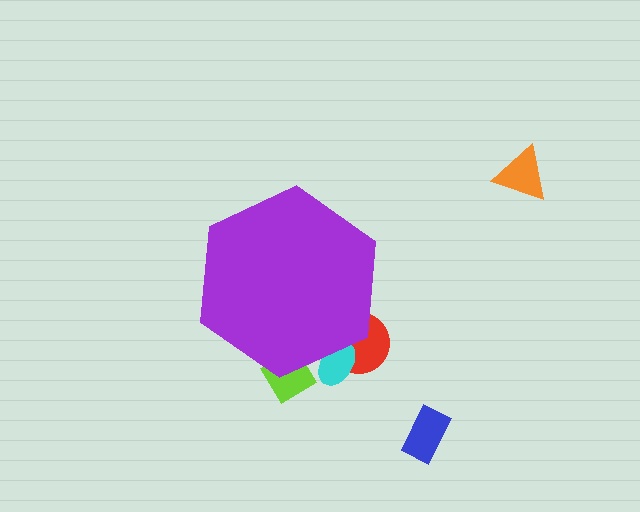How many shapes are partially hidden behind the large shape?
3 shapes are partially hidden.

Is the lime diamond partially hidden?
Yes, the lime diamond is partially hidden behind the purple hexagon.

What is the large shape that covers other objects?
A purple hexagon.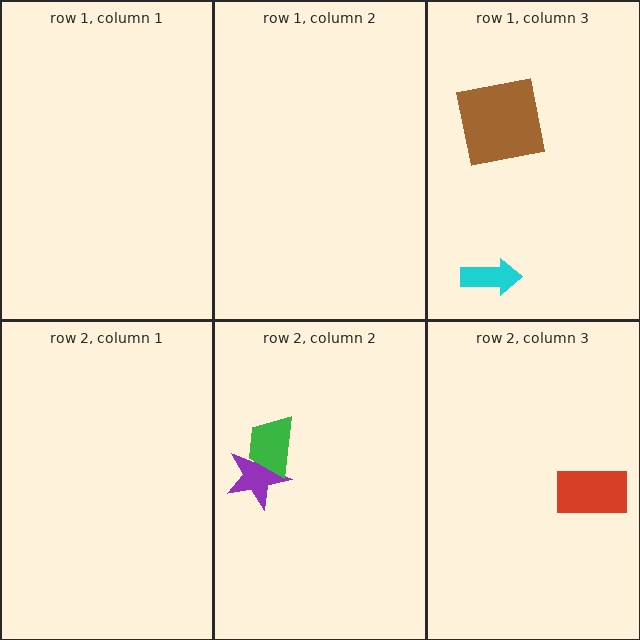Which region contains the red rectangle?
The row 2, column 3 region.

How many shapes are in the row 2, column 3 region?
1.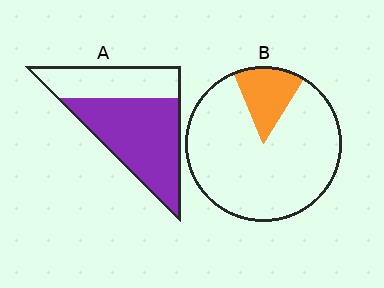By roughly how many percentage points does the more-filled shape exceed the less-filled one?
By roughly 50 percentage points (A over B).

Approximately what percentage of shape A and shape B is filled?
A is approximately 65% and B is approximately 15%.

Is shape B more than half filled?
No.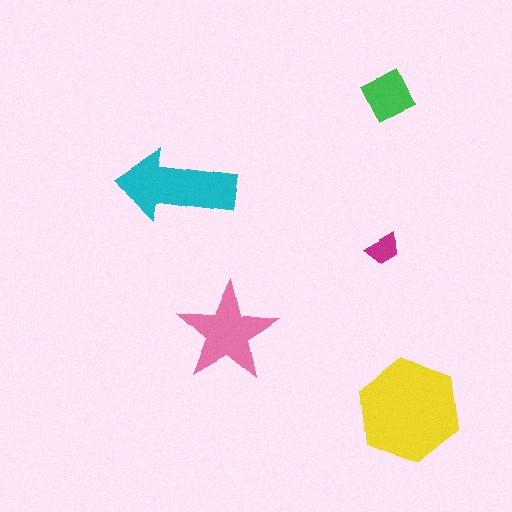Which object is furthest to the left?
The cyan arrow is leftmost.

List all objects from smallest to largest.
The magenta trapezoid, the green square, the pink star, the cyan arrow, the yellow hexagon.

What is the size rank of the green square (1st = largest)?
4th.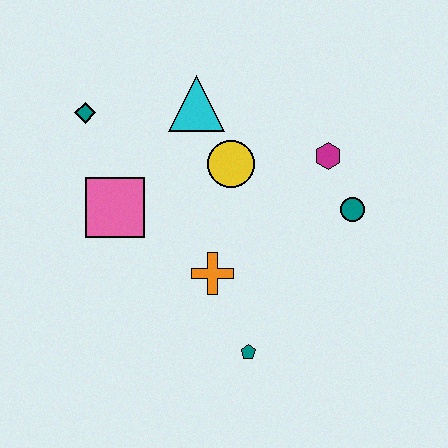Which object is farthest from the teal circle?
The teal diamond is farthest from the teal circle.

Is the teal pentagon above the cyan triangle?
No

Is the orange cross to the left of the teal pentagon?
Yes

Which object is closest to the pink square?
The teal diamond is closest to the pink square.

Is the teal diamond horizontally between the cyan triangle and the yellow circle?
No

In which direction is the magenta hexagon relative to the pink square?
The magenta hexagon is to the right of the pink square.